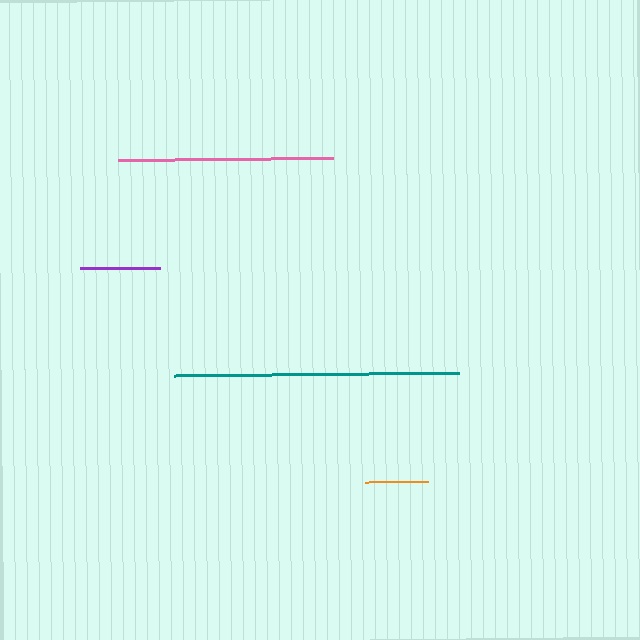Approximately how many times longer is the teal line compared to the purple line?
The teal line is approximately 3.6 times the length of the purple line.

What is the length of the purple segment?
The purple segment is approximately 80 pixels long.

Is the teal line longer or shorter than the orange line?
The teal line is longer than the orange line.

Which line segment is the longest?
The teal line is the longest at approximately 285 pixels.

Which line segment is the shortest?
The orange line is the shortest at approximately 63 pixels.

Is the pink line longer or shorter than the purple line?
The pink line is longer than the purple line.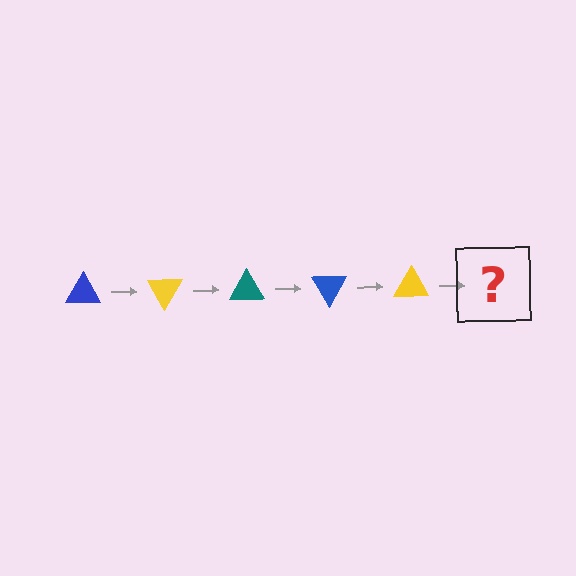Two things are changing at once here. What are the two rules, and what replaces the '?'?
The two rules are that it rotates 60 degrees each step and the color cycles through blue, yellow, and teal. The '?' should be a teal triangle, rotated 300 degrees from the start.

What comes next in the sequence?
The next element should be a teal triangle, rotated 300 degrees from the start.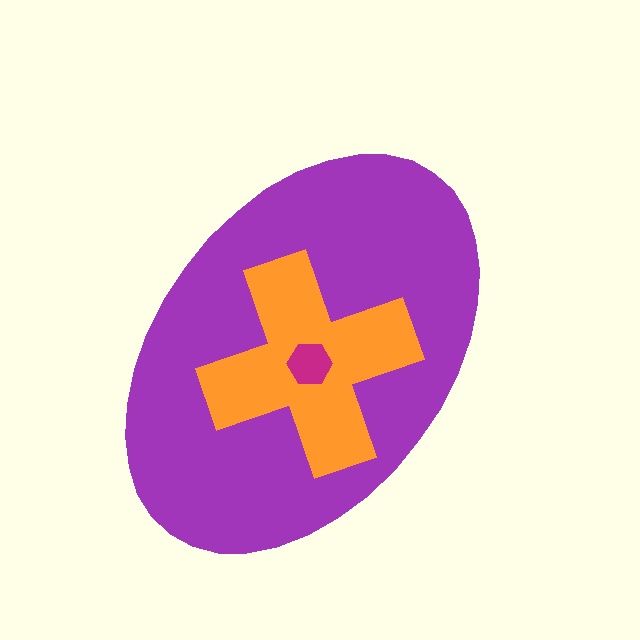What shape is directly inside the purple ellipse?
The orange cross.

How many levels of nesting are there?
3.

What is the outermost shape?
The purple ellipse.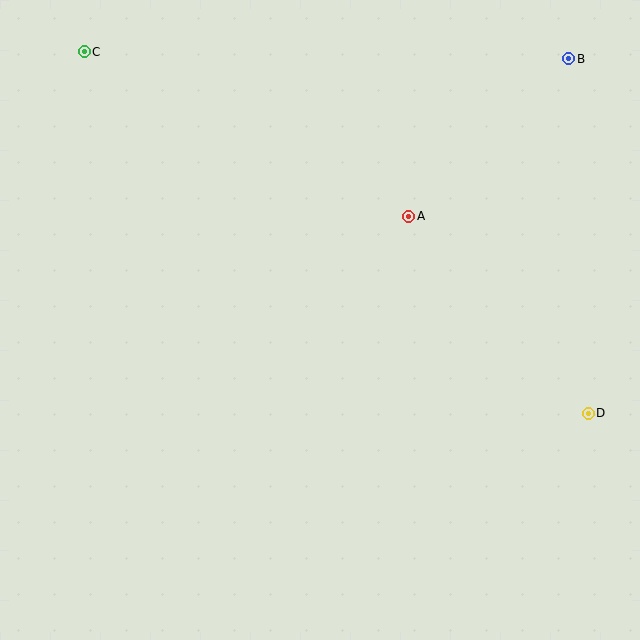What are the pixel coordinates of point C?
Point C is at (84, 52).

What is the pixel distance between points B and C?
The distance between B and C is 485 pixels.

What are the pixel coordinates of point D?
Point D is at (588, 413).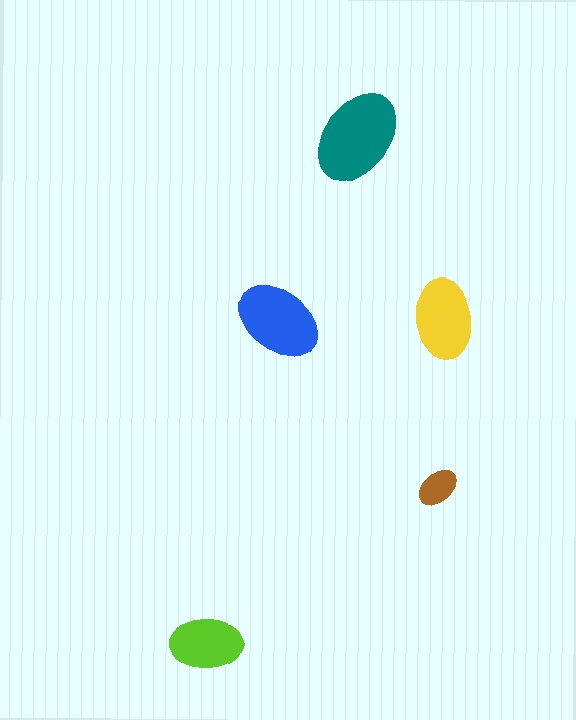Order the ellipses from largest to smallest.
the teal one, the blue one, the yellow one, the lime one, the brown one.